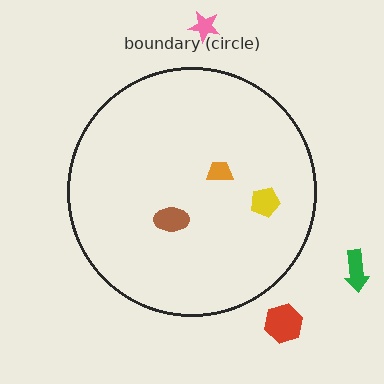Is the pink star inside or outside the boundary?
Outside.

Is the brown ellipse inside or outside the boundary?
Inside.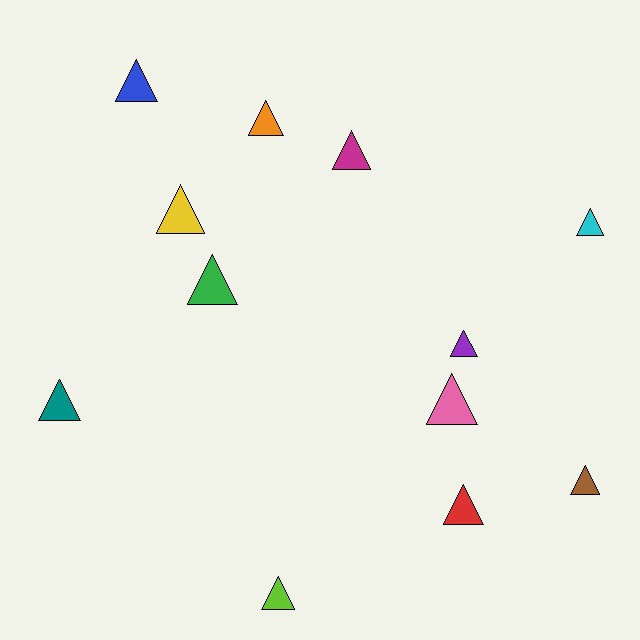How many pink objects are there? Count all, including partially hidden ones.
There is 1 pink object.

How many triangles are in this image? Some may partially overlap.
There are 12 triangles.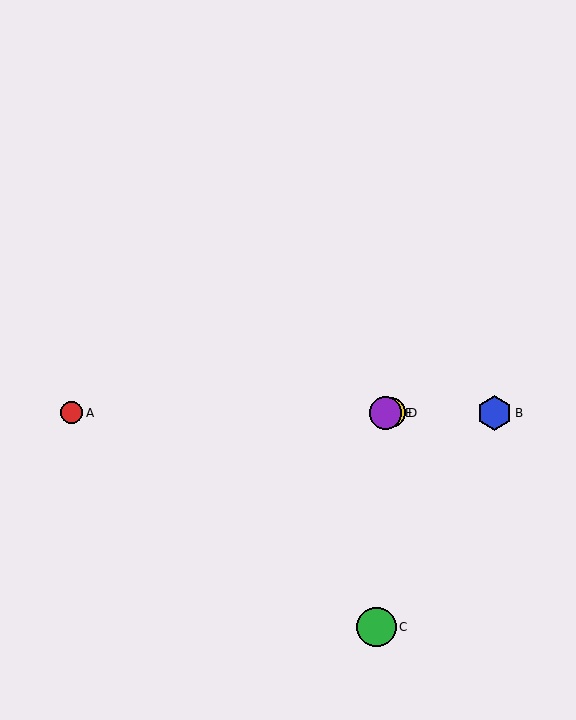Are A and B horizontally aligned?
Yes, both are at y≈413.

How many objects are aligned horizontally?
4 objects (A, B, D, E) are aligned horizontally.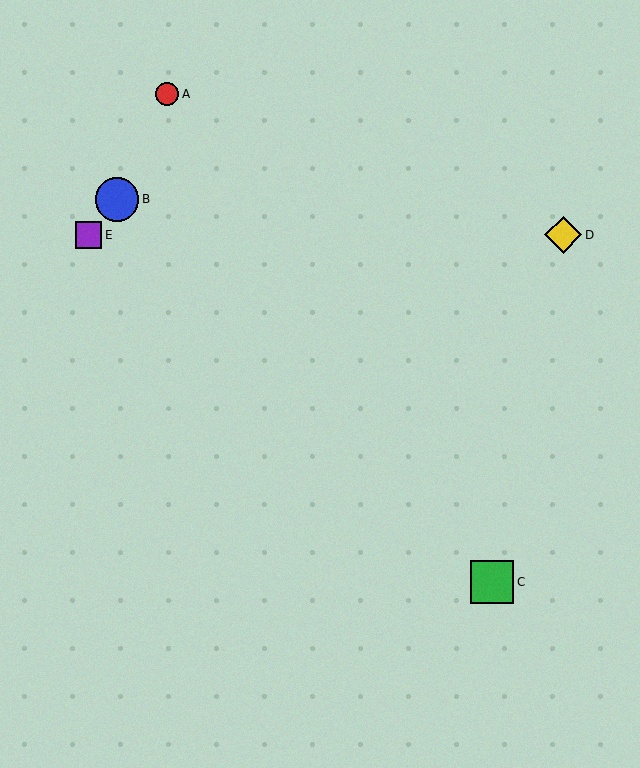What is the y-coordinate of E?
Object E is at y≈235.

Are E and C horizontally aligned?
No, E is at y≈235 and C is at y≈582.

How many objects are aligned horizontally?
2 objects (D, E) are aligned horizontally.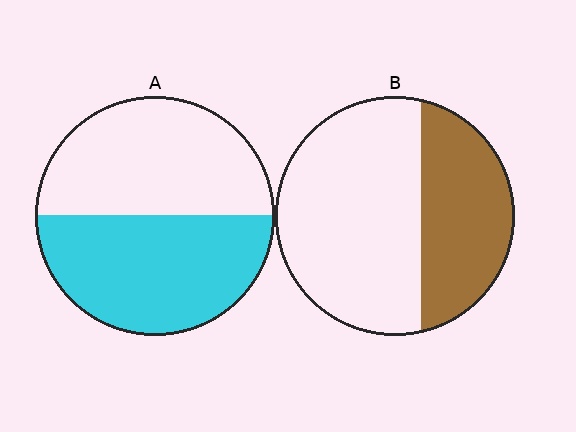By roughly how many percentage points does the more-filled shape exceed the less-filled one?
By roughly 15 percentage points (A over B).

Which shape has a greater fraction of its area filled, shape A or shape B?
Shape A.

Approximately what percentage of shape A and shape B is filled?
A is approximately 50% and B is approximately 35%.